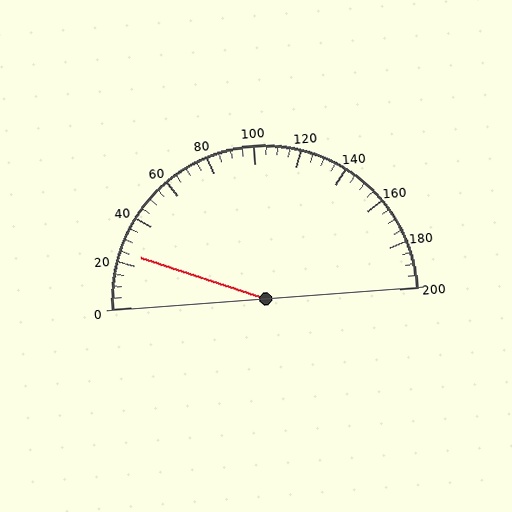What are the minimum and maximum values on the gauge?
The gauge ranges from 0 to 200.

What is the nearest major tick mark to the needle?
The nearest major tick mark is 20.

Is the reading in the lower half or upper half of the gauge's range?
The reading is in the lower half of the range (0 to 200).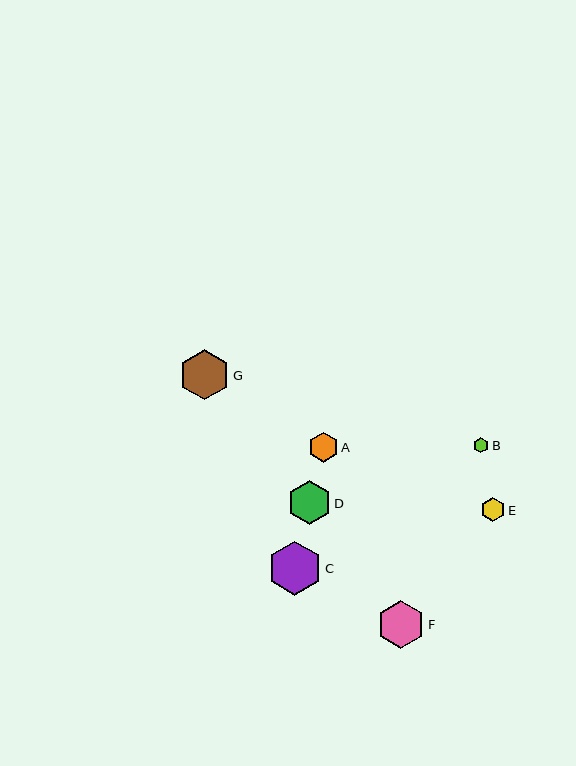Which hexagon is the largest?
Hexagon C is the largest with a size of approximately 54 pixels.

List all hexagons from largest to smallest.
From largest to smallest: C, G, F, D, A, E, B.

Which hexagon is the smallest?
Hexagon B is the smallest with a size of approximately 16 pixels.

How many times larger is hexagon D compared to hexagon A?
Hexagon D is approximately 1.5 times the size of hexagon A.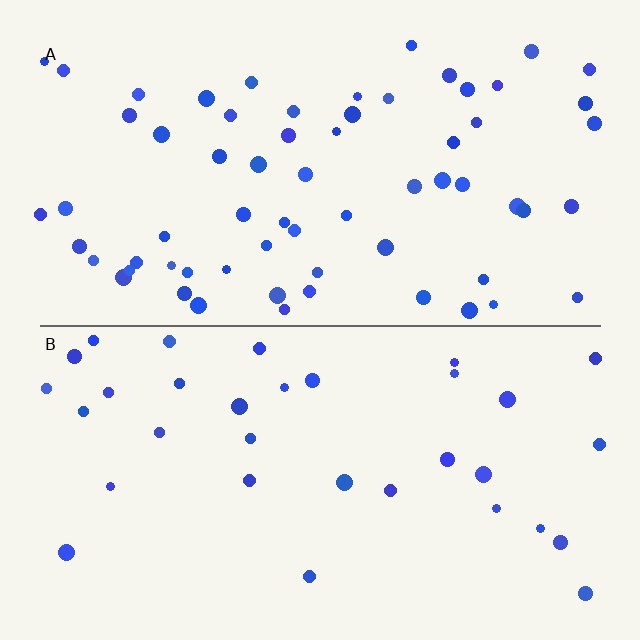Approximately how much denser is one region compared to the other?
Approximately 2.0× — region A over region B.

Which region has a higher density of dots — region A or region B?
A (the top).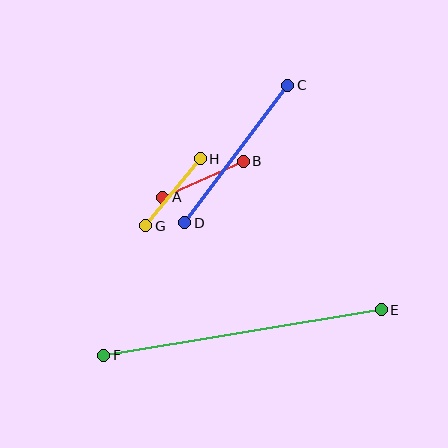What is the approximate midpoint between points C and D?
The midpoint is at approximately (236, 154) pixels.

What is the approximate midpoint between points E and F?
The midpoint is at approximately (242, 332) pixels.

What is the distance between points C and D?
The distance is approximately 172 pixels.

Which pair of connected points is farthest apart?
Points E and F are farthest apart.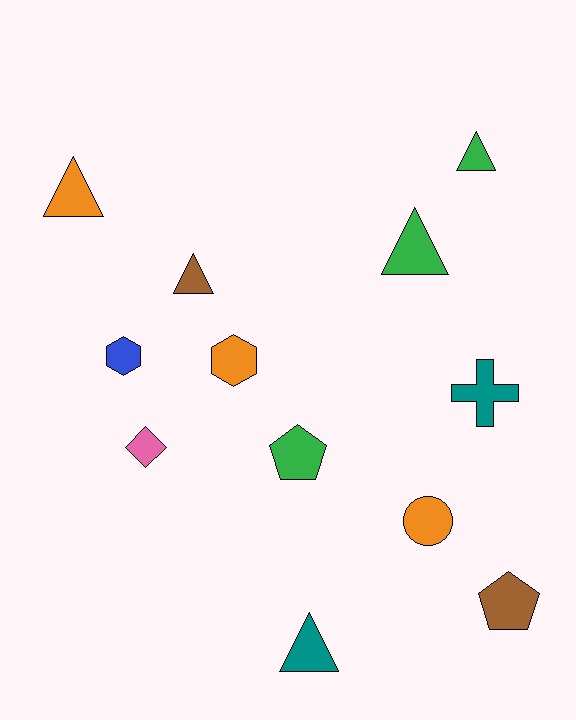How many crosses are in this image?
There is 1 cross.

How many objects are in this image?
There are 12 objects.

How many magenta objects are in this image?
There are no magenta objects.